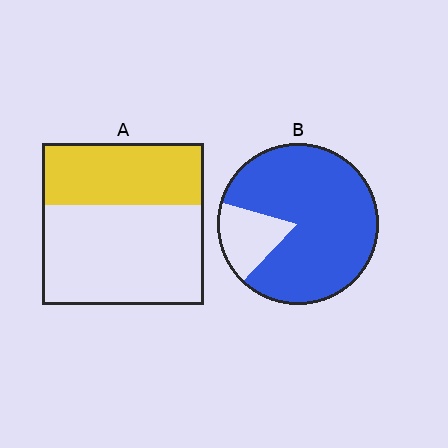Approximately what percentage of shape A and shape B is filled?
A is approximately 40% and B is approximately 85%.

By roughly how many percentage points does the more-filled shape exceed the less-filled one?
By roughly 45 percentage points (B over A).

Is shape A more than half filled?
No.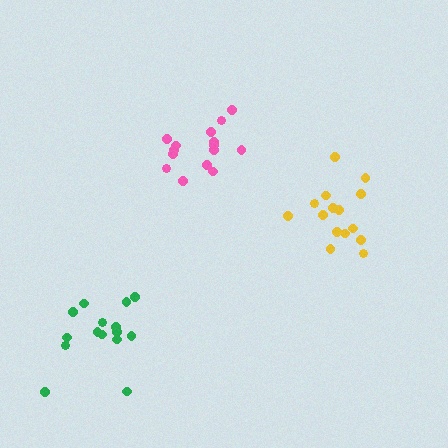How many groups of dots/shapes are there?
There are 3 groups.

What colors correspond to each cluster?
The clusters are colored: pink, yellow, green.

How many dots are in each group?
Group 1: 15 dots, Group 2: 15 dots, Group 3: 15 dots (45 total).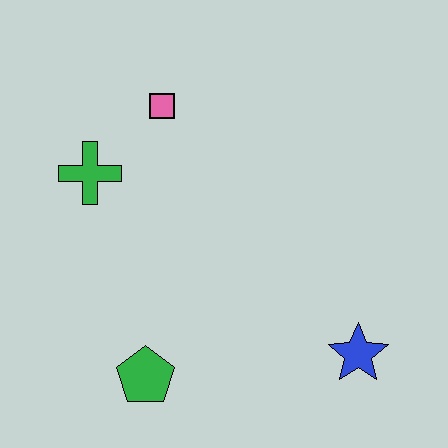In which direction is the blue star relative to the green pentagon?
The blue star is to the right of the green pentagon.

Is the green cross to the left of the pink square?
Yes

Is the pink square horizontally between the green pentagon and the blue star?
Yes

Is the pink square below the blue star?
No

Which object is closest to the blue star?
The green pentagon is closest to the blue star.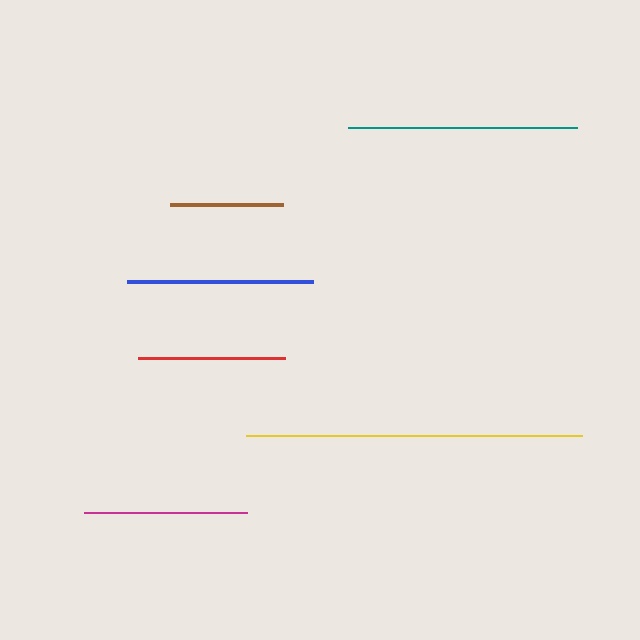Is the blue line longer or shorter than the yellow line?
The yellow line is longer than the blue line.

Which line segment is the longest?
The yellow line is the longest at approximately 336 pixels.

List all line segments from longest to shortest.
From longest to shortest: yellow, teal, blue, magenta, red, brown.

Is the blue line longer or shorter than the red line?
The blue line is longer than the red line.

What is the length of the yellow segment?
The yellow segment is approximately 336 pixels long.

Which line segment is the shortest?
The brown line is the shortest at approximately 113 pixels.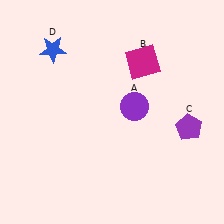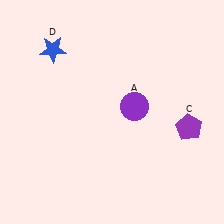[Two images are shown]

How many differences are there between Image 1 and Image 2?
There is 1 difference between the two images.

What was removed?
The magenta square (B) was removed in Image 2.